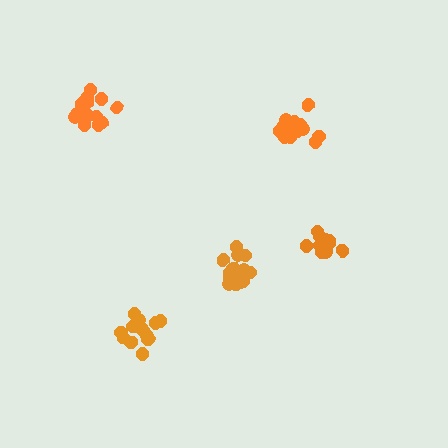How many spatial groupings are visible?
There are 5 spatial groupings.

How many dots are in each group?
Group 1: 13 dots, Group 2: 16 dots, Group 3: 13 dots, Group 4: 15 dots, Group 5: 16 dots (73 total).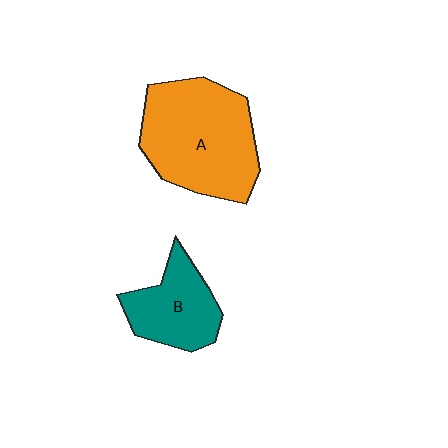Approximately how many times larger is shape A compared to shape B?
Approximately 1.8 times.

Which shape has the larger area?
Shape A (orange).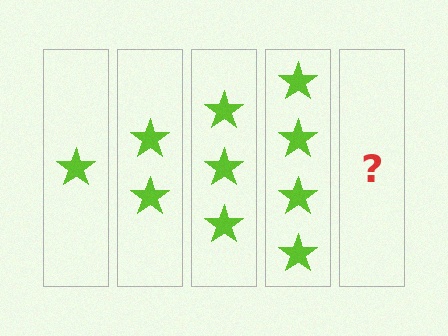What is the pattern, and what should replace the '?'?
The pattern is that each step adds one more star. The '?' should be 5 stars.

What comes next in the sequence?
The next element should be 5 stars.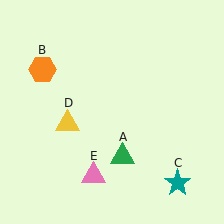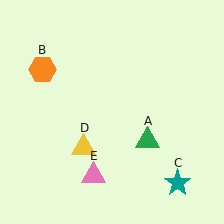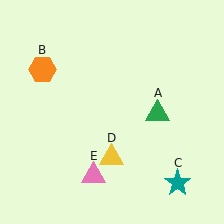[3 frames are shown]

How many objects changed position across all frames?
2 objects changed position: green triangle (object A), yellow triangle (object D).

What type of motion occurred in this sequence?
The green triangle (object A), yellow triangle (object D) rotated counterclockwise around the center of the scene.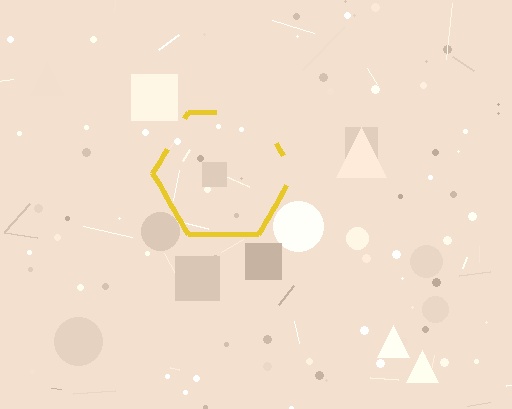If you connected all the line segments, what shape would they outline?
They would outline a hexagon.